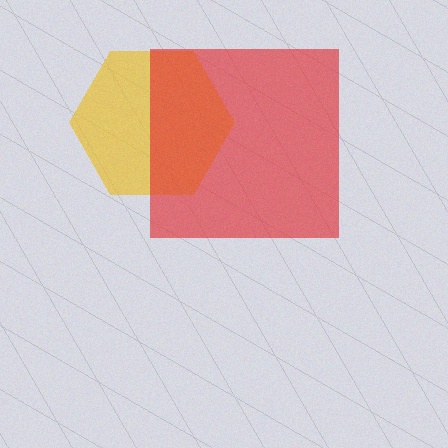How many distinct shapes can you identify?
There are 2 distinct shapes: a yellow hexagon, a red square.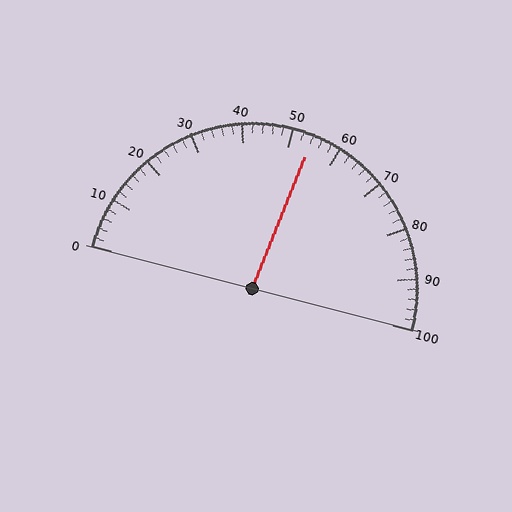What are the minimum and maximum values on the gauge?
The gauge ranges from 0 to 100.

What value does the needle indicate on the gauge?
The needle indicates approximately 54.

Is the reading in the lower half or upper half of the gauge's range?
The reading is in the upper half of the range (0 to 100).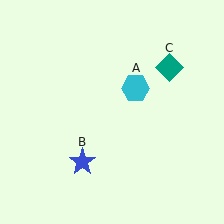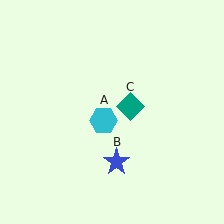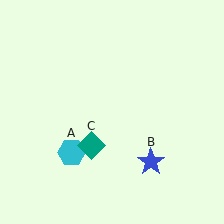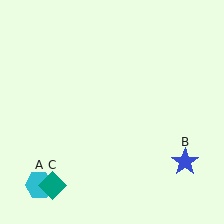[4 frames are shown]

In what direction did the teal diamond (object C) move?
The teal diamond (object C) moved down and to the left.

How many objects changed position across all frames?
3 objects changed position: cyan hexagon (object A), blue star (object B), teal diamond (object C).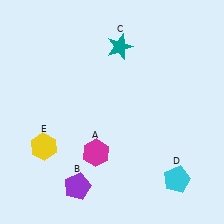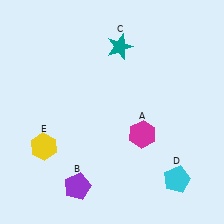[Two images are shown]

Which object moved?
The magenta hexagon (A) moved right.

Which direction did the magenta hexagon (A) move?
The magenta hexagon (A) moved right.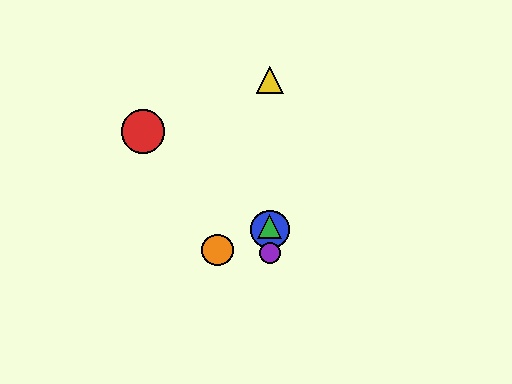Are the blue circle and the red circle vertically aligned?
No, the blue circle is at x≈270 and the red circle is at x≈143.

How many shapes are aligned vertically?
4 shapes (the blue circle, the green triangle, the yellow triangle, the purple circle) are aligned vertically.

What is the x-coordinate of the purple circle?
The purple circle is at x≈270.